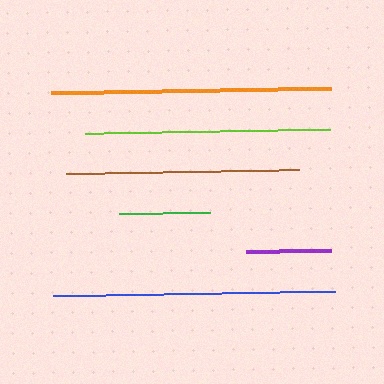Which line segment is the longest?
The blue line is the longest at approximately 282 pixels.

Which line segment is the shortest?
The purple line is the shortest at approximately 85 pixels.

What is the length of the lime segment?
The lime segment is approximately 245 pixels long.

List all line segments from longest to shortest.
From longest to shortest: blue, orange, lime, brown, green, purple.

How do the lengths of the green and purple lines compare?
The green and purple lines are approximately the same length.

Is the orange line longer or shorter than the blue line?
The blue line is longer than the orange line.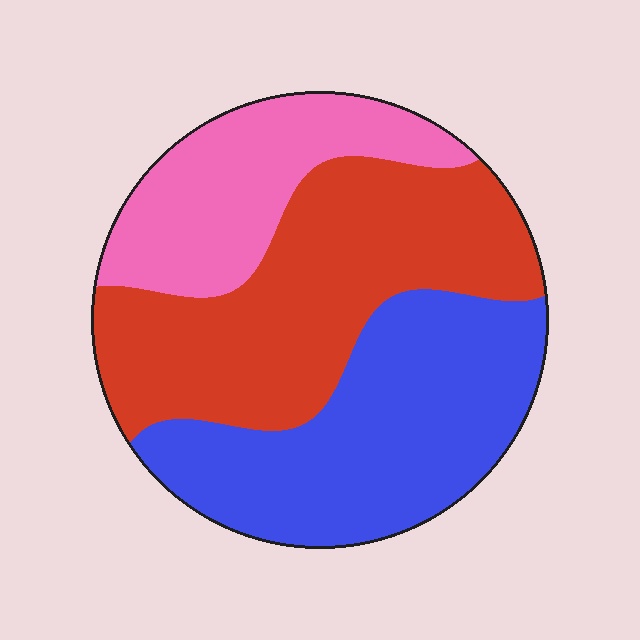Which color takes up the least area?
Pink, at roughly 25%.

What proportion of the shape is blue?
Blue covers around 35% of the shape.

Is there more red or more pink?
Red.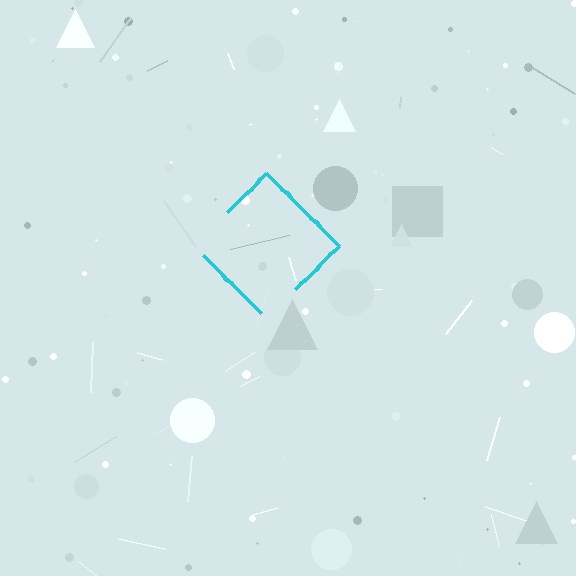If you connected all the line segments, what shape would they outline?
They would outline a diamond.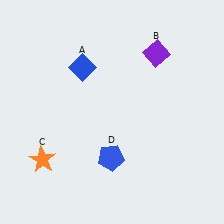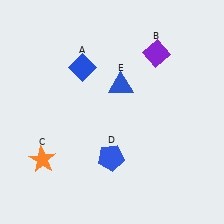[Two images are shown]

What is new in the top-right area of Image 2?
A blue triangle (E) was added in the top-right area of Image 2.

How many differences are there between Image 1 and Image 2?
There is 1 difference between the two images.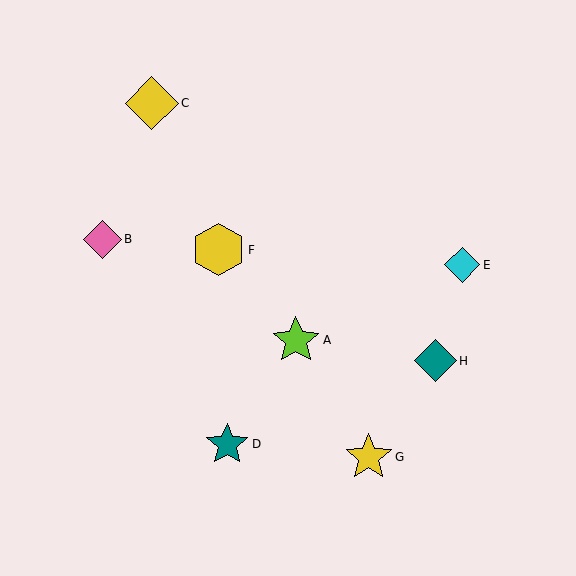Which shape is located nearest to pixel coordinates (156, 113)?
The yellow diamond (labeled C) at (152, 103) is nearest to that location.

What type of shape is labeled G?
Shape G is a yellow star.